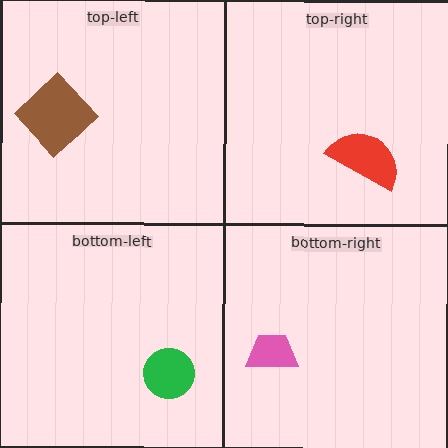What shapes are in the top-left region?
The brown diamond.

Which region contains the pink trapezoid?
The bottom-right region.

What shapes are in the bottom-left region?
The green circle.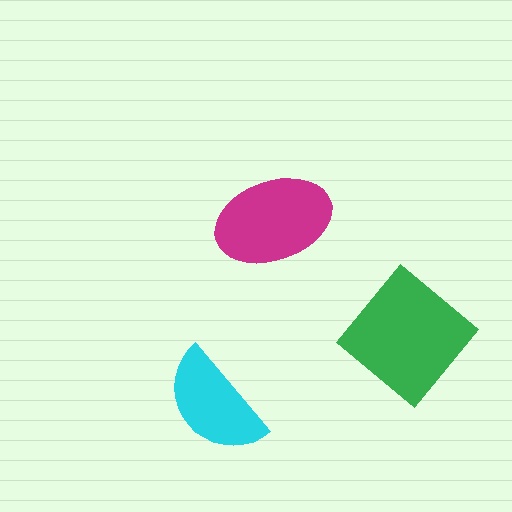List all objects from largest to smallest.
The green diamond, the magenta ellipse, the cyan semicircle.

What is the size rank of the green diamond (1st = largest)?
1st.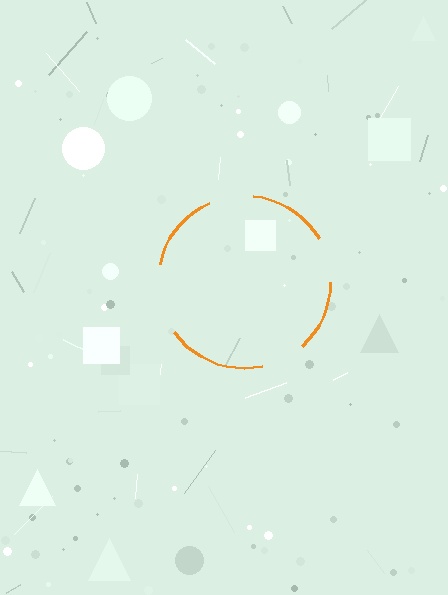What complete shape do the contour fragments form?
The contour fragments form a circle.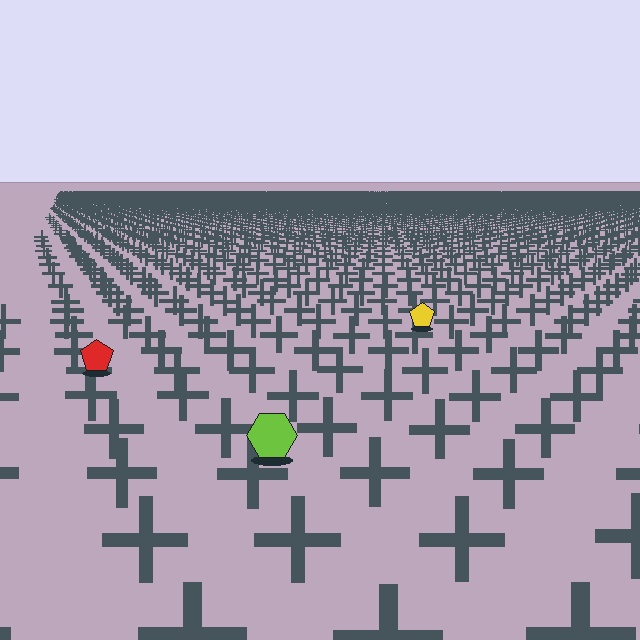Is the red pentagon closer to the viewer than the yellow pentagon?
Yes. The red pentagon is closer — you can tell from the texture gradient: the ground texture is coarser near it.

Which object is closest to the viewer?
The lime hexagon is closest. The texture marks near it are larger and more spread out.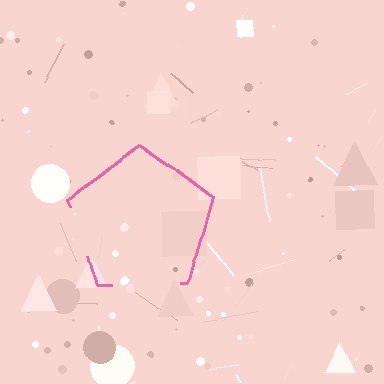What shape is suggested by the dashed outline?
The dashed outline suggests a pentagon.